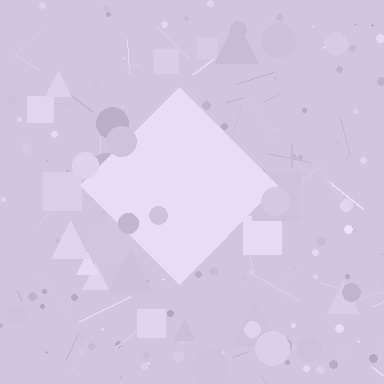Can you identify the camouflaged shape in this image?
The camouflaged shape is a diamond.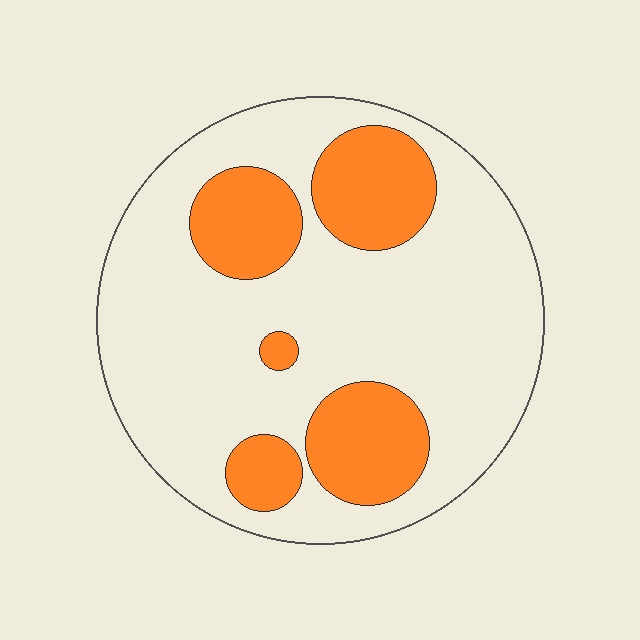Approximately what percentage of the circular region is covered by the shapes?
Approximately 25%.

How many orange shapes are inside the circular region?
5.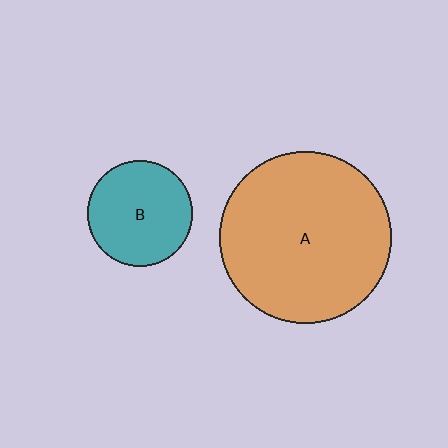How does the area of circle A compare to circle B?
Approximately 2.6 times.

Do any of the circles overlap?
No, none of the circles overlap.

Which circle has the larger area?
Circle A (orange).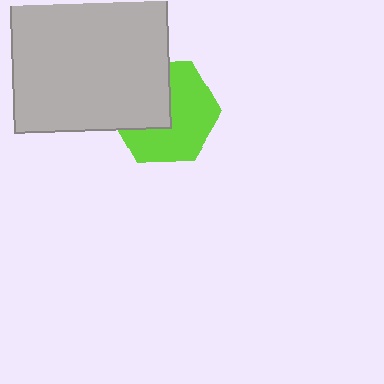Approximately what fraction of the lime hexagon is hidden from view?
Roughly 40% of the lime hexagon is hidden behind the light gray square.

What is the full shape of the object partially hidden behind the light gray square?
The partially hidden object is a lime hexagon.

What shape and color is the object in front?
The object in front is a light gray square.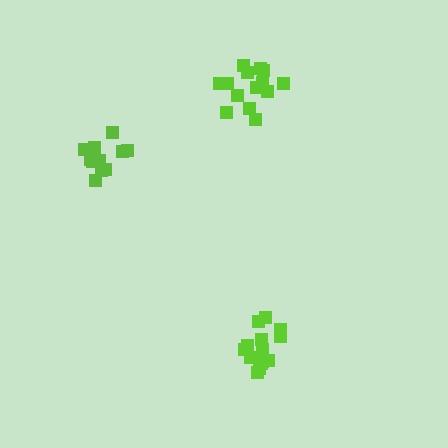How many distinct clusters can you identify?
There are 3 distinct clusters.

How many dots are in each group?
Group 1: 14 dots, Group 2: 14 dots, Group 3: 12 dots (40 total).